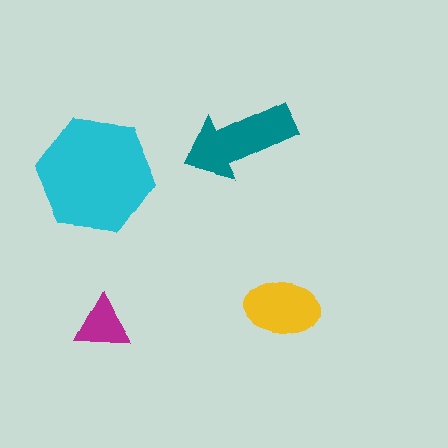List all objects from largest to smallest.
The cyan hexagon, the teal arrow, the yellow ellipse, the magenta triangle.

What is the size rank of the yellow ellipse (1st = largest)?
3rd.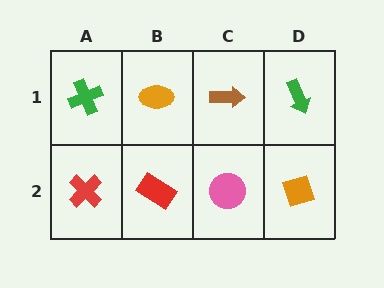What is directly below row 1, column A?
A red cross.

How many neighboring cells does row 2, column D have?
2.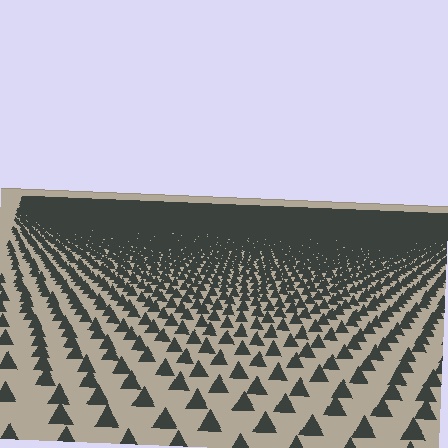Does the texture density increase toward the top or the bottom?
Density increases toward the top.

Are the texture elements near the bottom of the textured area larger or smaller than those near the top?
Larger. Near the bottom, elements are closer to the viewer and appear at a bigger on-screen size.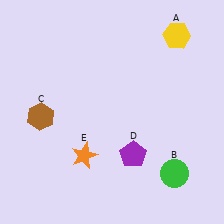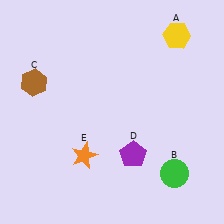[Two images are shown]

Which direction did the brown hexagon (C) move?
The brown hexagon (C) moved up.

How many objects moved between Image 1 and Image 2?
1 object moved between the two images.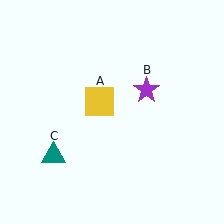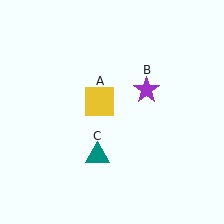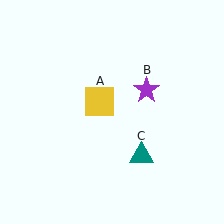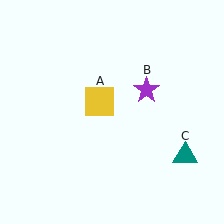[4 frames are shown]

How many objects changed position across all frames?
1 object changed position: teal triangle (object C).